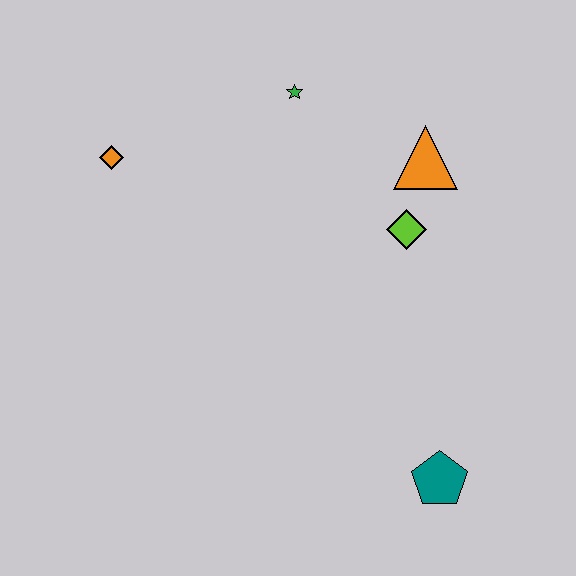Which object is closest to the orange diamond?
The green star is closest to the orange diamond.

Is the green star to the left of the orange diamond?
No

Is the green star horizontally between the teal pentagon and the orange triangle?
No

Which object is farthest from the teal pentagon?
The orange diamond is farthest from the teal pentagon.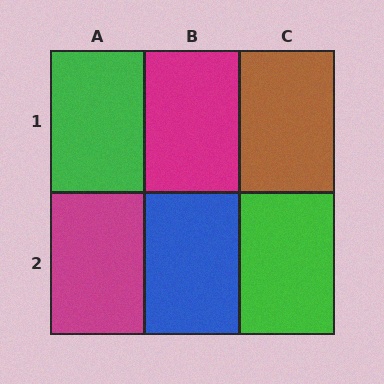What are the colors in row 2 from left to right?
Magenta, blue, green.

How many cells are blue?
1 cell is blue.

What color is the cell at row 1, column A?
Green.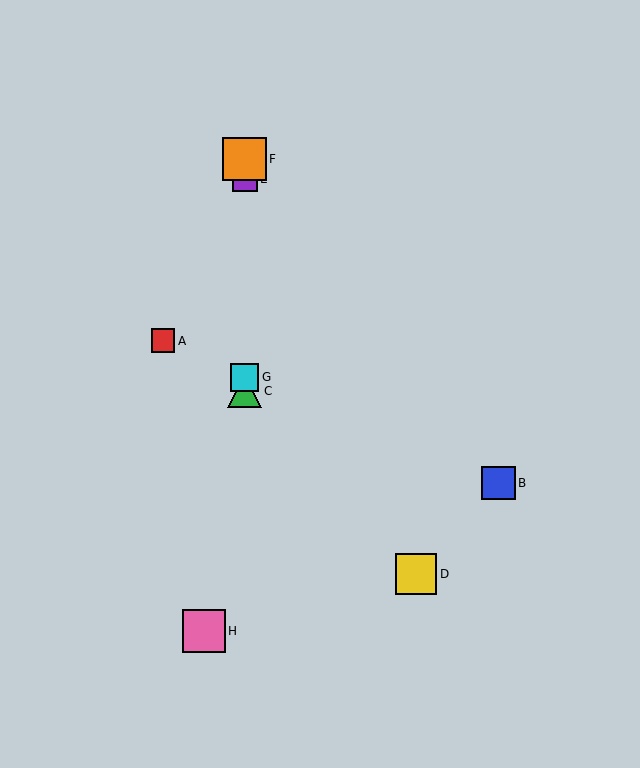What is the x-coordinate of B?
Object B is at x≈499.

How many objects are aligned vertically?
4 objects (C, E, F, G) are aligned vertically.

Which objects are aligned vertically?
Objects C, E, F, G are aligned vertically.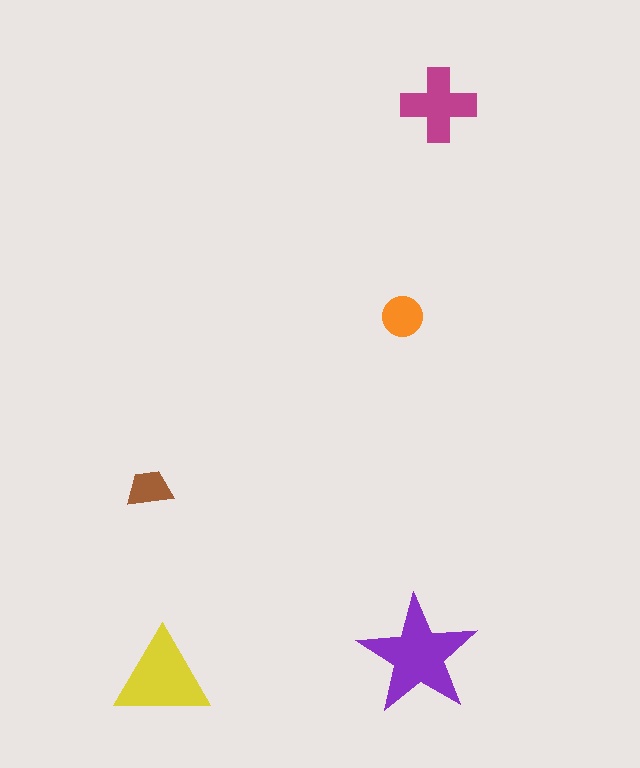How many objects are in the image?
There are 5 objects in the image.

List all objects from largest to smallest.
The purple star, the yellow triangle, the magenta cross, the orange circle, the brown trapezoid.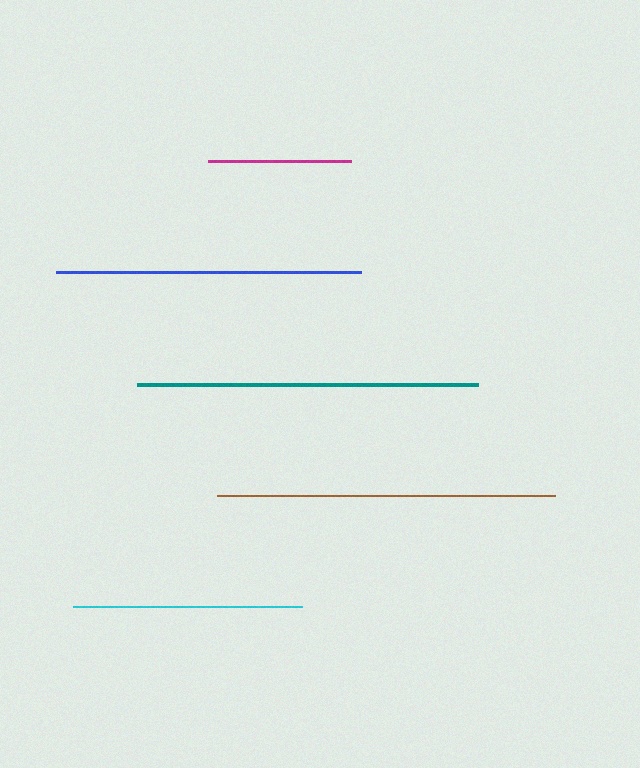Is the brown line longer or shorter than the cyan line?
The brown line is longer than the cyan line.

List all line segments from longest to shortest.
From longest to shortest: teal, brown, blue, cyan, magenta.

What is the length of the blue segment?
The blue segment is approximately 305 pixels long.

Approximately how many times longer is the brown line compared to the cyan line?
The brown line is approximately 1.5 times the length of the cyan line.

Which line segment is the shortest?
The magenta line is the shortest at approximately 144 pixels.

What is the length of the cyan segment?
The cyan segment is approximately 229 pixels long.